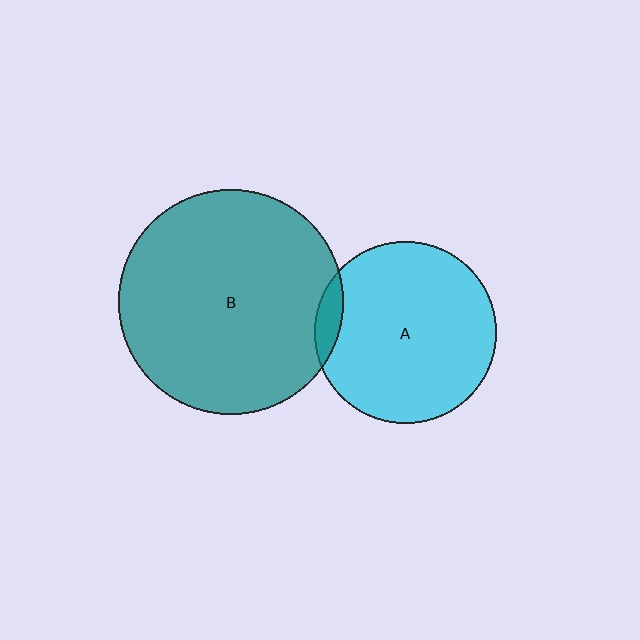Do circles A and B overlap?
Yes.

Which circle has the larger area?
Circle B (teal).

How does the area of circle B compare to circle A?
Approximately 1.5 times.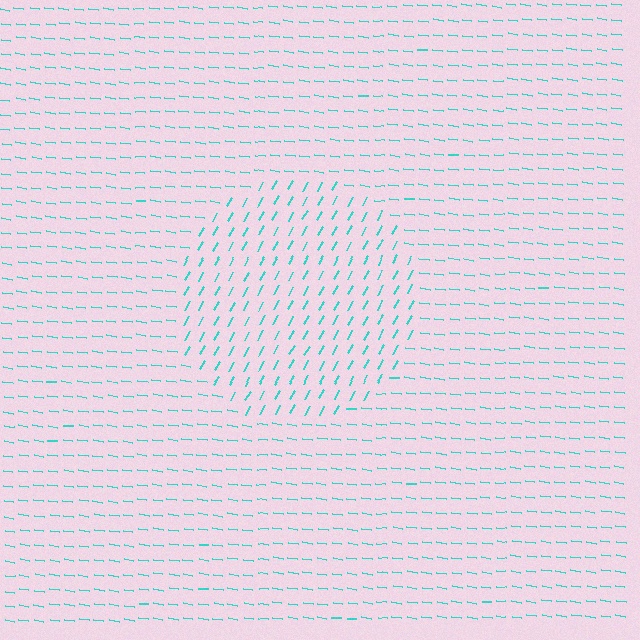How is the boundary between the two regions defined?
The boundary is defined purely by a change in line orientation (approximately 68 degrees difference). All lines are the same color and thickness.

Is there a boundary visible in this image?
Yes, there is a texture boundary formed by a change in line orientation.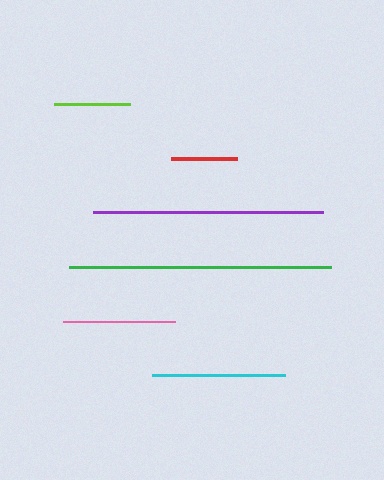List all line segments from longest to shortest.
From longest to shortest: green, purple, cyan, pink, lime, red.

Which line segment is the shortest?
The red line is the shortest at approximately 66 pixels.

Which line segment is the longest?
The green line is the longest at approximately 263 pixels.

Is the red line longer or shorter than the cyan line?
The cyan line is longer than the red line.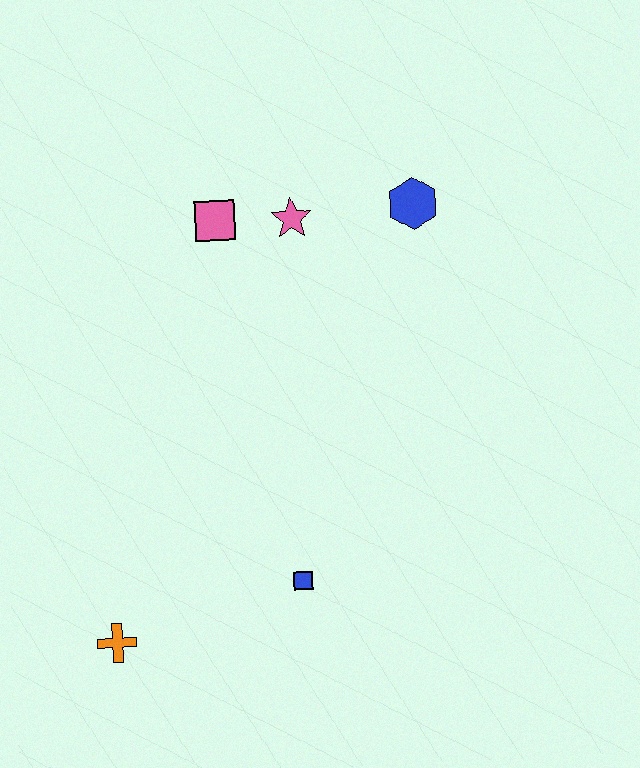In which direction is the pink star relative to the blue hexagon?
The pink star is to the left of the blue hexagon.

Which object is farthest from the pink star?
The orange cross is farthest from the pink star.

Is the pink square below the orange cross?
No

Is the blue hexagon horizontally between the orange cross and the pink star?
No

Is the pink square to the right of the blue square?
No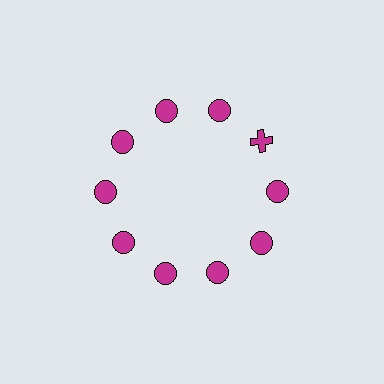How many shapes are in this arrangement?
There are 10 shapes arranged in a ring pattern.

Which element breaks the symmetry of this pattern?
The magenta cross at roughly the 2 o'clock position breaks the symmetry. All other shapes are magenta circles.